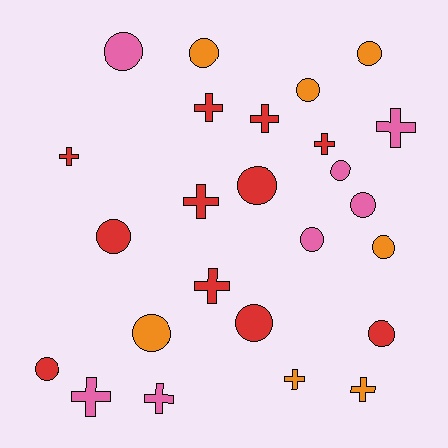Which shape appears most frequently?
Circle, with 14 objects.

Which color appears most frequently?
Red, with 11 objects.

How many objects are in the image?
There are 25 objects.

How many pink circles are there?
There are 4 pink circles.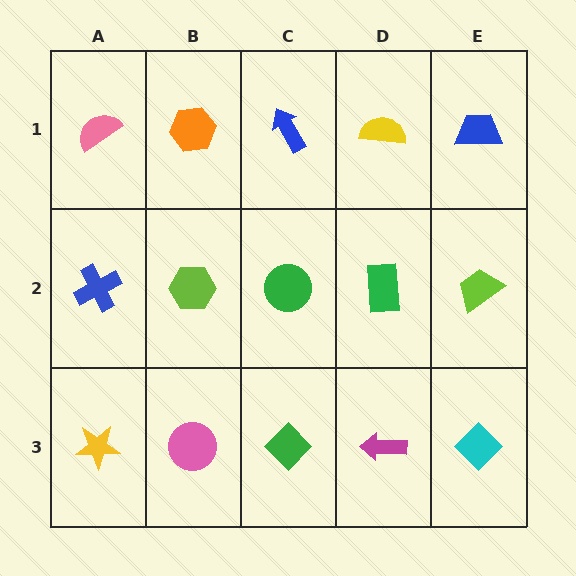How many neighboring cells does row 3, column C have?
3.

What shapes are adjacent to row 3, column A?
A blue cross (row 2, column A), a pink circle (row 3, column B).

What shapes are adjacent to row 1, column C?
A green circle (row 2, column C), an orange hexagon (row 1, column B), a yellow semicircle (row 1, column D).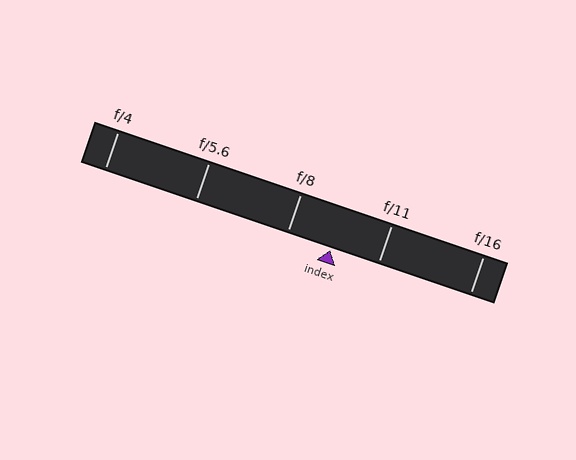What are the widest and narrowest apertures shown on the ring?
The widest aperture shown is f/4 and the narrowest is f/16.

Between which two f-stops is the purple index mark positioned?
The index mark is between f/8 and f/11.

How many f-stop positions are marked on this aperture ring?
There are 5 f-stop positions marked.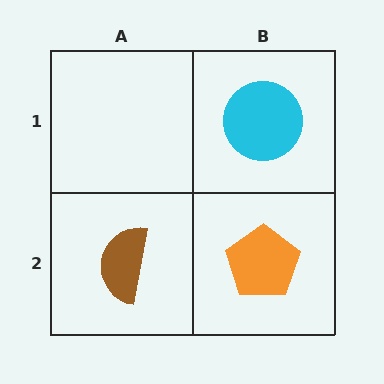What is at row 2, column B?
An orange pentagon.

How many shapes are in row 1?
1 shape.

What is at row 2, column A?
A brown semicircle.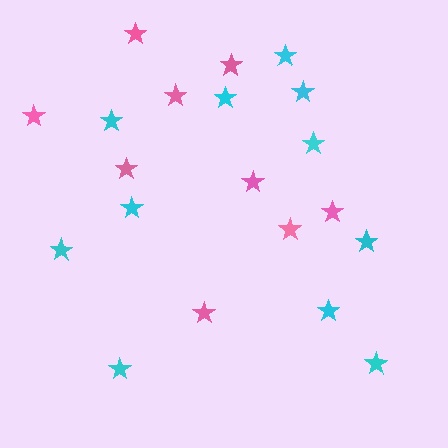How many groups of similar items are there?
There are 2 groups: one group of pink stars (9) and one group of cyan stars (11).